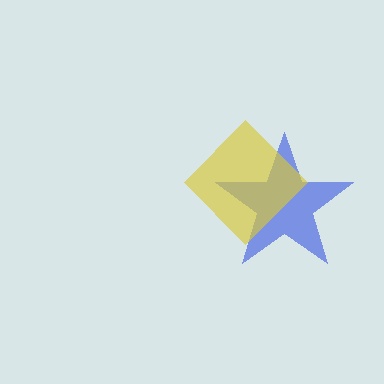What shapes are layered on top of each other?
The layered shapes are: a blue star, a yellow diamond.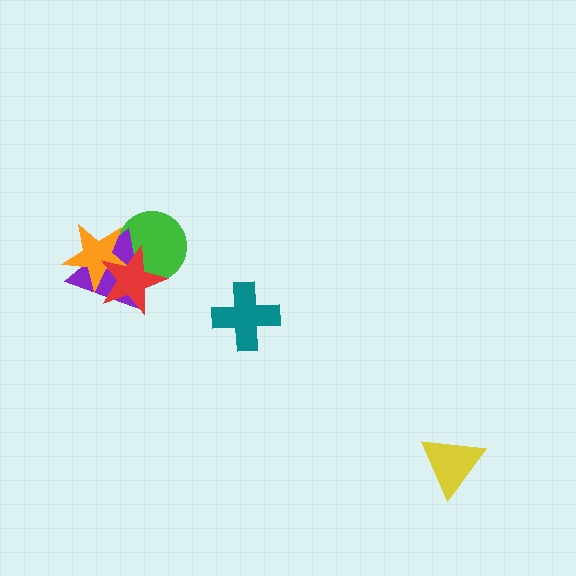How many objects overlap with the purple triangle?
3 objects overlap with the purple triangle.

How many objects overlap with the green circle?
3 objects overlap with the green circle.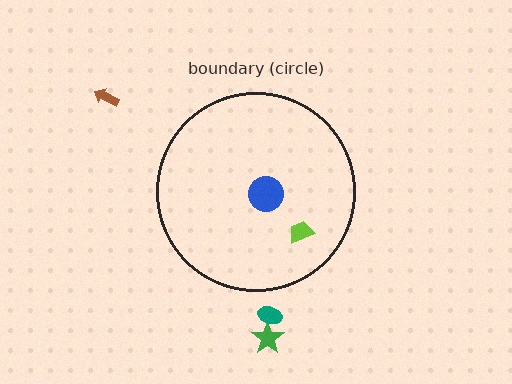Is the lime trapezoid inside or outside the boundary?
Inside.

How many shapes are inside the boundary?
2 inside, 3 outside.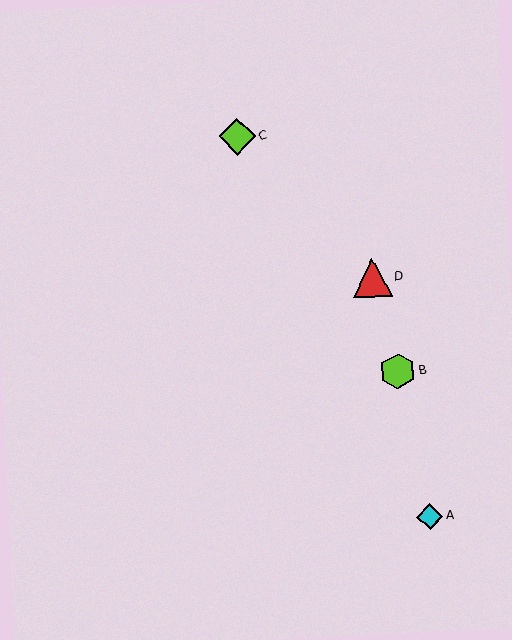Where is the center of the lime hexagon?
The center of the lime hexagon is at (398, 371).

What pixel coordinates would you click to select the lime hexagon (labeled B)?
Click at (398, 371) to select the lime hexagon B.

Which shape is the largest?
The red triangle (labeled D) is the largest.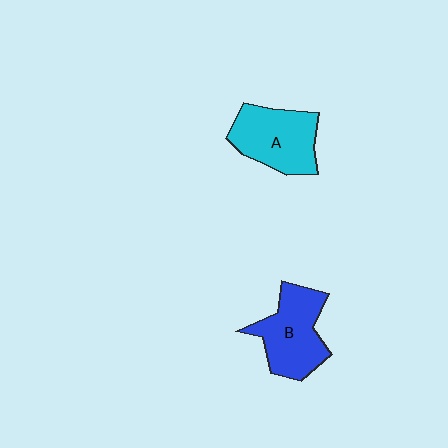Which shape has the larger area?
Shape B (blue).